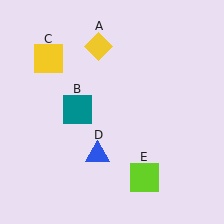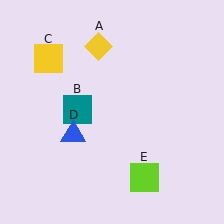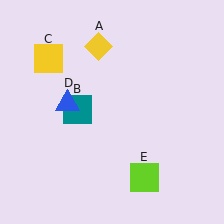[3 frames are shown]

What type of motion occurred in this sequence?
The blue triangle (object D) rotated clockwise around the center of the scene.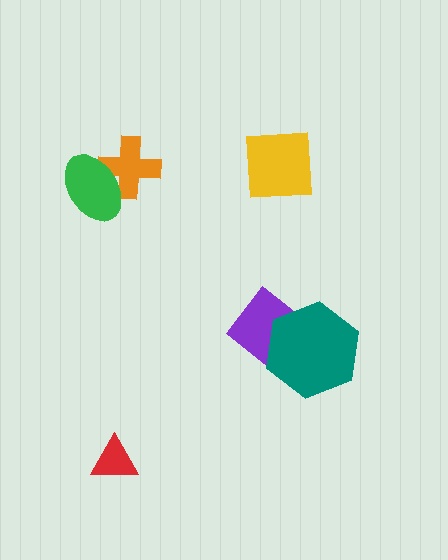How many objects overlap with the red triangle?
0 objects overlap with the red triangle.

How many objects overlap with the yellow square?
0 objects overlap with the yellow square.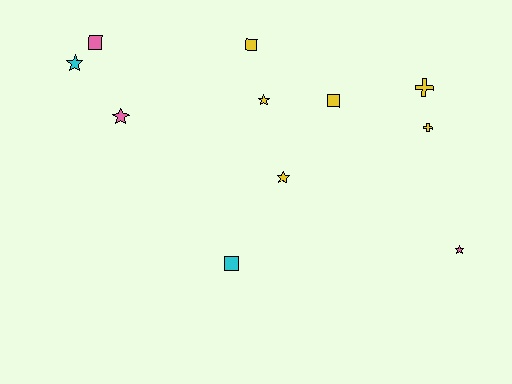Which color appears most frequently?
Yellow, with 6 objects.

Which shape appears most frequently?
Star, with 5 objects.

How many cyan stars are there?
There is 1 cyan star.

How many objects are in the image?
There are 11 objects.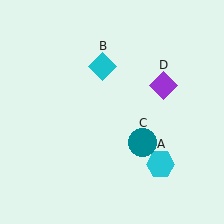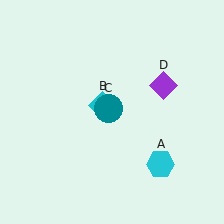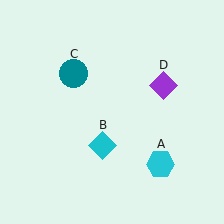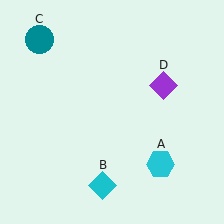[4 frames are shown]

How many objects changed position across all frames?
2 objects changed position: cyan diamond (object B), teal circle (object C).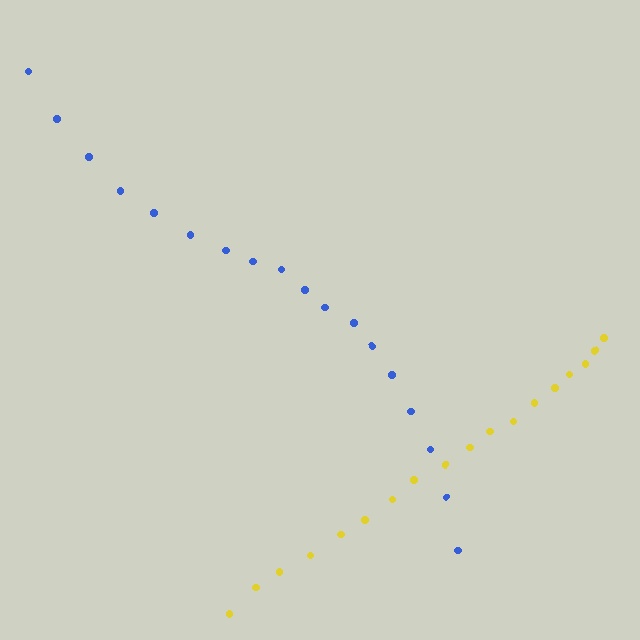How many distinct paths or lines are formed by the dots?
There are 2 distinct paths.